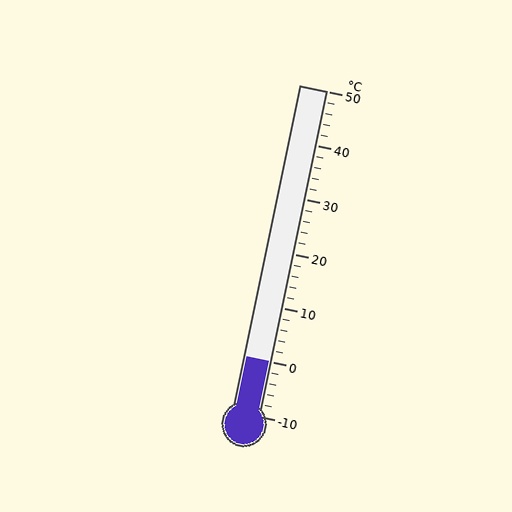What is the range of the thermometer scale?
The thermometer scale ranges from -10°C to 50°C.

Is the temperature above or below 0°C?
The temperature is at 0°C.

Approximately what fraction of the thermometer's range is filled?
The thermometer is filled to approximately 15% of its range.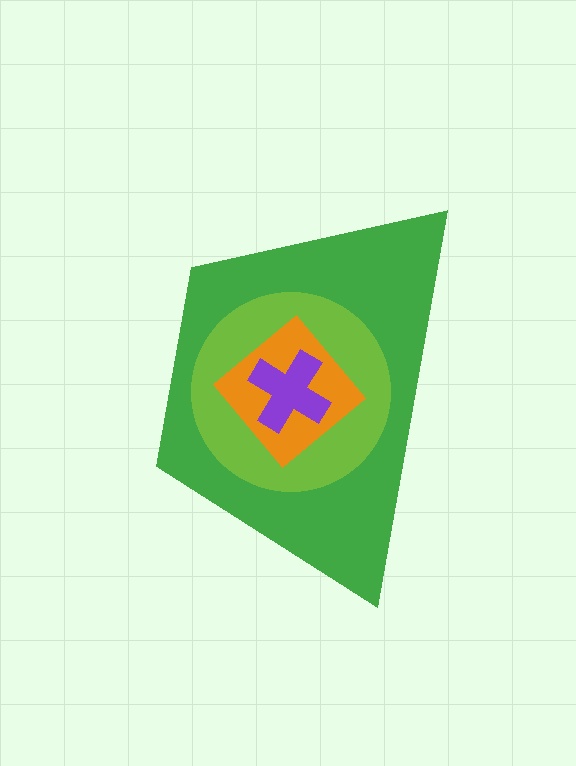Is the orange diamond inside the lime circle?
Yes.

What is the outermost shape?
The green trapezoid.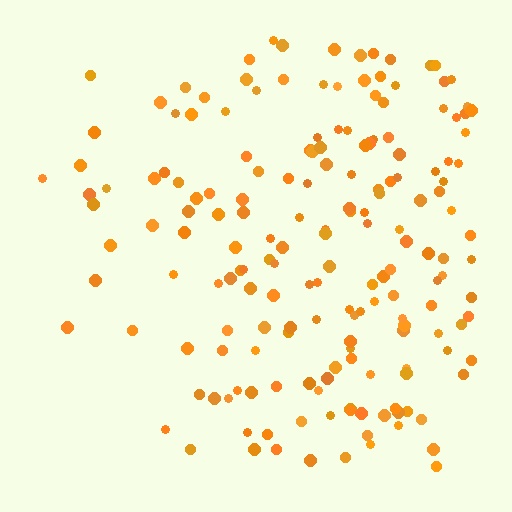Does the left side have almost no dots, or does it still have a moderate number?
Still a moderate number, just noticeably fewer than the right.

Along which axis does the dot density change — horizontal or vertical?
Horizontal.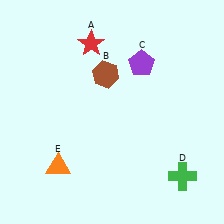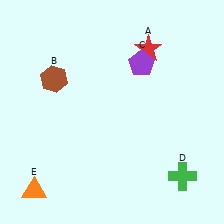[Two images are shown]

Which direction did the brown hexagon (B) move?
The brown hexagon (B) moved left.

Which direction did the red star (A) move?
The red star (A) moved right.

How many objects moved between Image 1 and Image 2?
3 objects moved between the two images.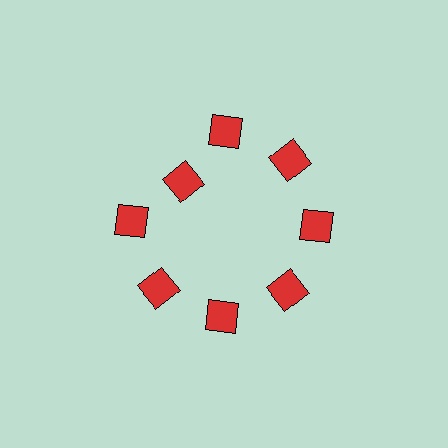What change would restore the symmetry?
The symmetry would be restored by moving it outward, back onto the ring so that all 8 diamonds sit at equal angles and equal distance from the center.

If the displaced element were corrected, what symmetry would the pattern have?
It would have 8-fold rotational symmetry — the pattern would map onto itself every 45 degrees.